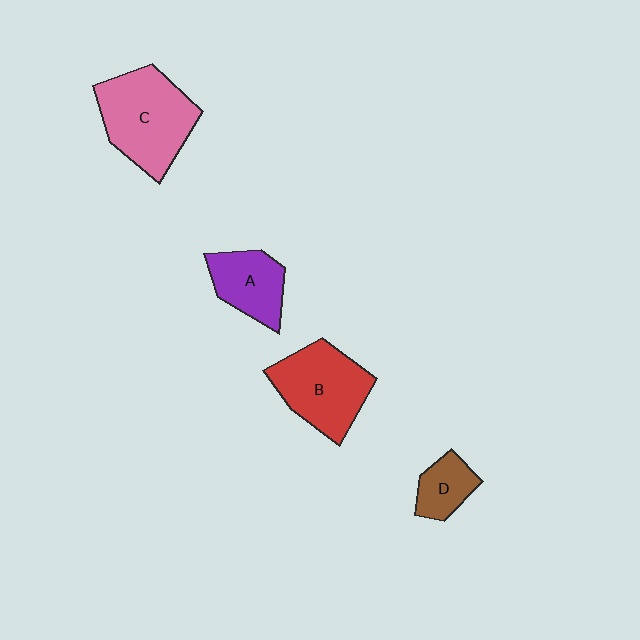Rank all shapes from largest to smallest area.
From largest to smallest: C (pink), B (red), A (purple), D (brown).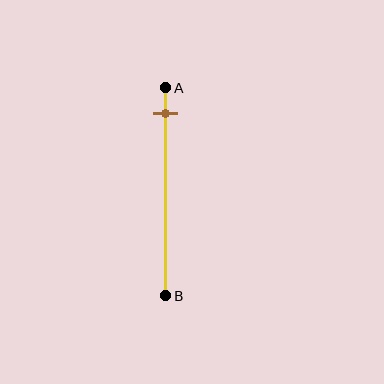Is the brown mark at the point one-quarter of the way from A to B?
No, the mark is at about 10% from A, not at the 25% one-quarter point.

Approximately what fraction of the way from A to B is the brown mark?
The brown mark is approximately 10% of the way from A to B.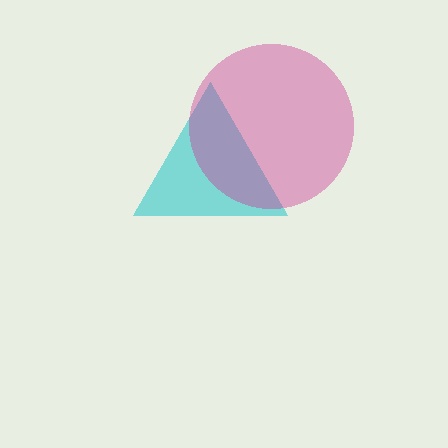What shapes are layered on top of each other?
The layered shapes are: a cyan triangle, a magenta circle.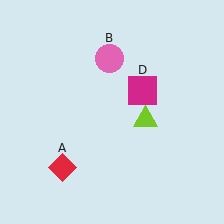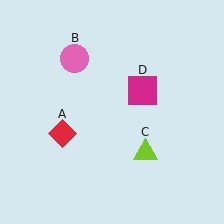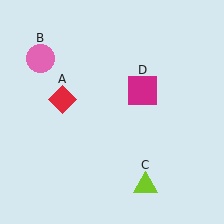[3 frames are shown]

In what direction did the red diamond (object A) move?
The red diamond (object A) moved up.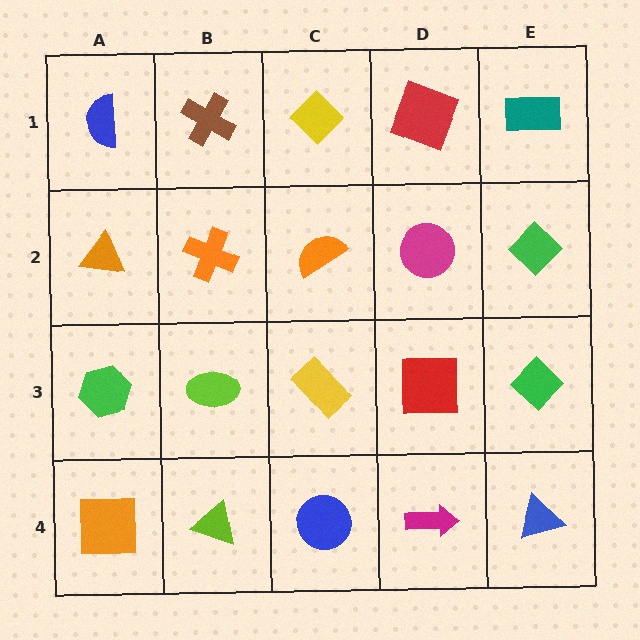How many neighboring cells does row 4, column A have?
2.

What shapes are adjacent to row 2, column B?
A brown cross (row 1, column B), a lime ellipse (row 3, column B), an orange triangle (row 2, column A), an orange semicircle (row 2, column C).